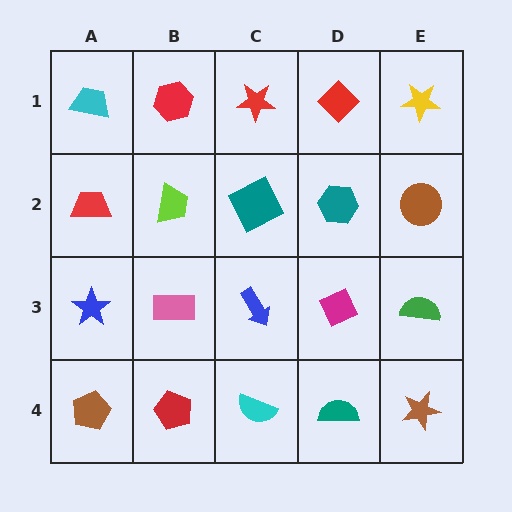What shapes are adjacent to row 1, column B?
A lime trapezoid (row 2, column B), a cyan trapezoid (row 1, column A), a red star (row 1, column C).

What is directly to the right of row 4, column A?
A red pentagon.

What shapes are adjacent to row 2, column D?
A red diamond (row 1, column D), a magenta diamond (row 3, column D), a teal square (row 2, column C), a brown circle (row 2, column E).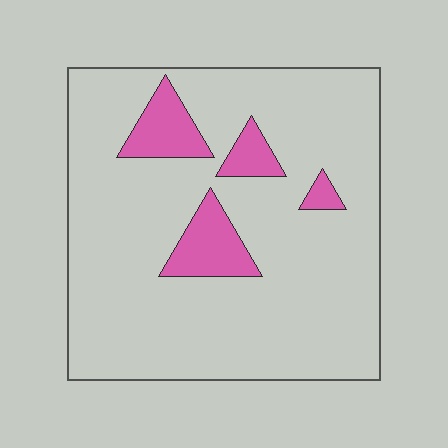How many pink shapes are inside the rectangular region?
4.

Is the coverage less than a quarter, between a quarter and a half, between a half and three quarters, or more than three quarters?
Less than a quarter.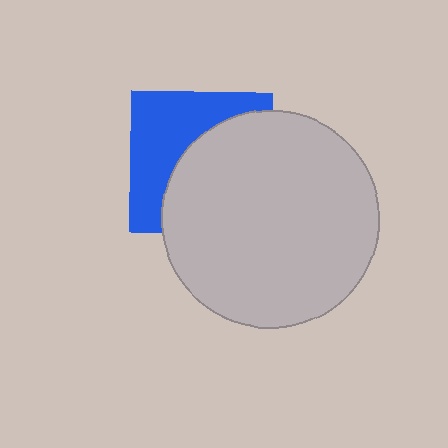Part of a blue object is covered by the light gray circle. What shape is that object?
It is a square.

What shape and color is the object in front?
The object in front is a light gray circle.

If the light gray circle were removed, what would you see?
You would see the complete blue square.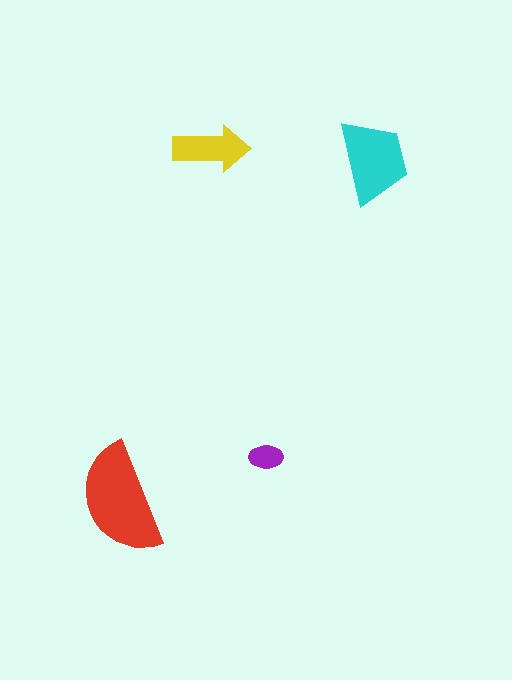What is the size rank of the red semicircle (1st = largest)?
1st.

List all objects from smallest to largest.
The purple ellipse, the yellow arrow, the cyan trapezoid, the red semicircle.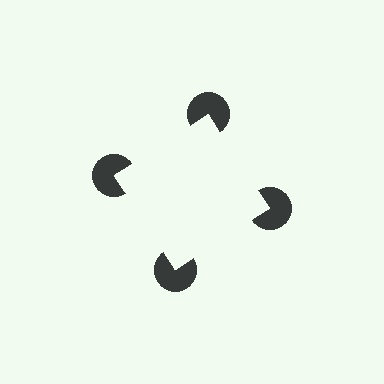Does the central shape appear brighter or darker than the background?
It typically appears slightly brighter than the background, even though no actual brightness change is drawn.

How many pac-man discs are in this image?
There are 4 — one at each vertex of the illusory square.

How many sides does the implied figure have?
4 sides.